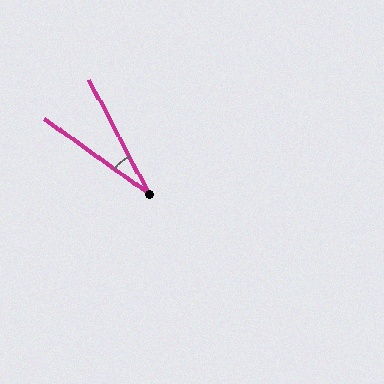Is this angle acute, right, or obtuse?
It is acute.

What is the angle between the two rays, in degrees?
Approximately 26 degrees.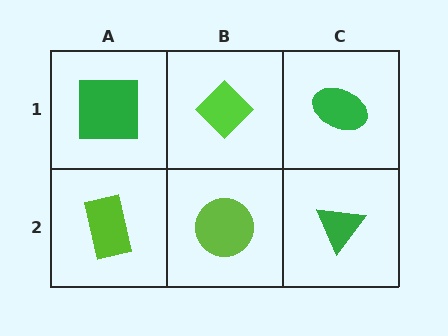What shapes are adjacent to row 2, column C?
A green ellipse (row 1, column C), a lime circle (row 2, column B).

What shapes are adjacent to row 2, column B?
A lime diamond (row 1, column B), a lime rectangle (row 2, column A), a green triangle (row 2, column C).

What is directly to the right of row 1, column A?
A lime diamond.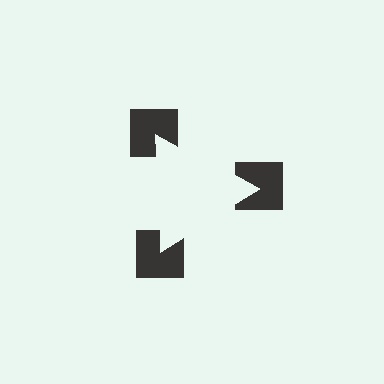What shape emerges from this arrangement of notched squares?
An illusory triangle — its edges are inferred from the aligned wedge cuts in the notched squares, not physically drawn.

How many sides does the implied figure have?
3 sides.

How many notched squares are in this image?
There are 3 — one at each vertex of the illusory triangle.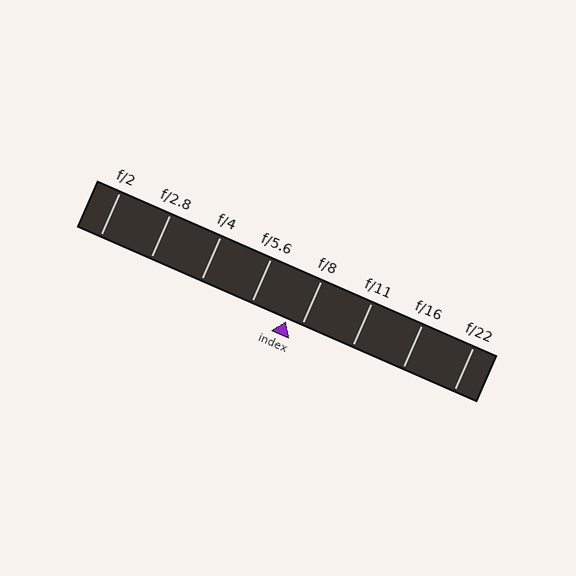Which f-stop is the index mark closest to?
The index mark is closest to f/8.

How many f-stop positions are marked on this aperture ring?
There are 8 f-stop positions marked.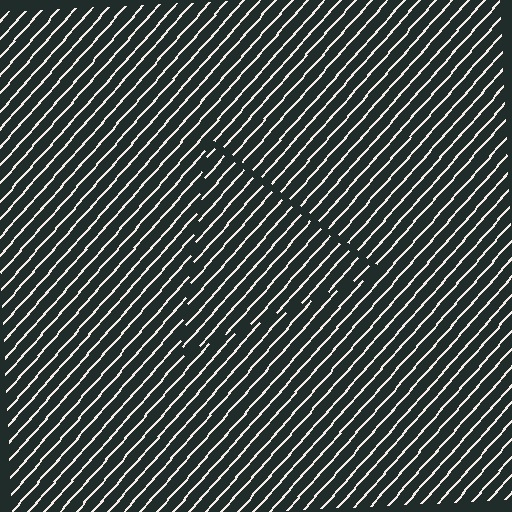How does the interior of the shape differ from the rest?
The interior of the shape contains the same grating, shifted by half a period — the contour is defined by the phase discontinuity where line-ends from the inner and outer gratings abut.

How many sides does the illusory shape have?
3 sides — the line-ends trace a triangle.